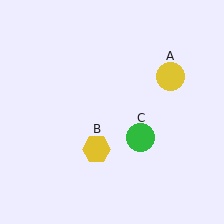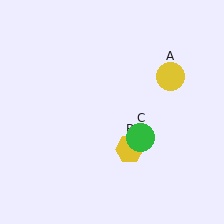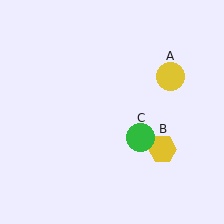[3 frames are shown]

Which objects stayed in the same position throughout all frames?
Yellow circle (object A) and green circle (object C) remained stationary.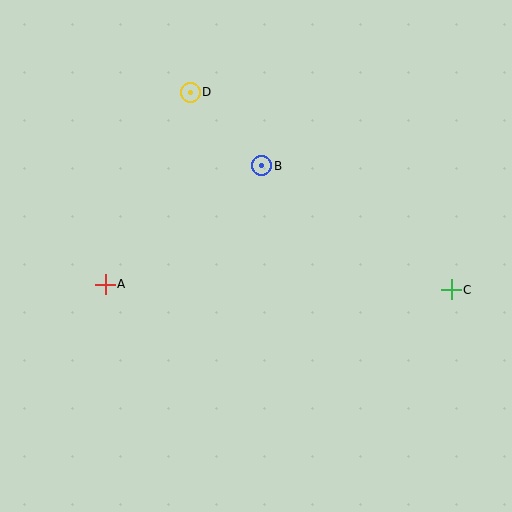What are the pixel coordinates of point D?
Point D is at (190, 92).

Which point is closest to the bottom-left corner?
Point A is closest to the bottom-left corner.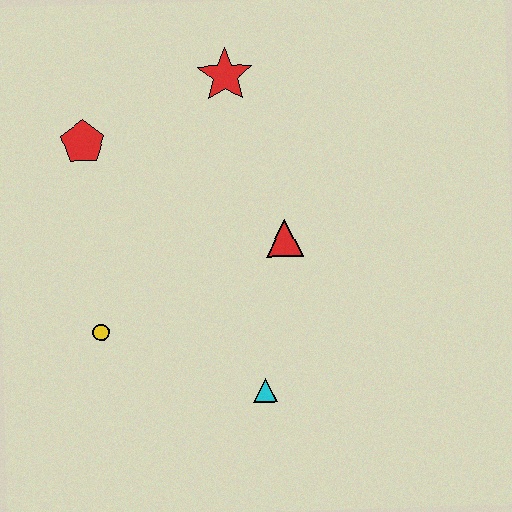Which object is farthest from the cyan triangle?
The red star is farthest from the cyan triangle.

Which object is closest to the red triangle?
The cyan triangle is closest to the red triangle.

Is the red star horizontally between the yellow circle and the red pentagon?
No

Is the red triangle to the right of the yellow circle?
Yes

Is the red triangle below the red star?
Yes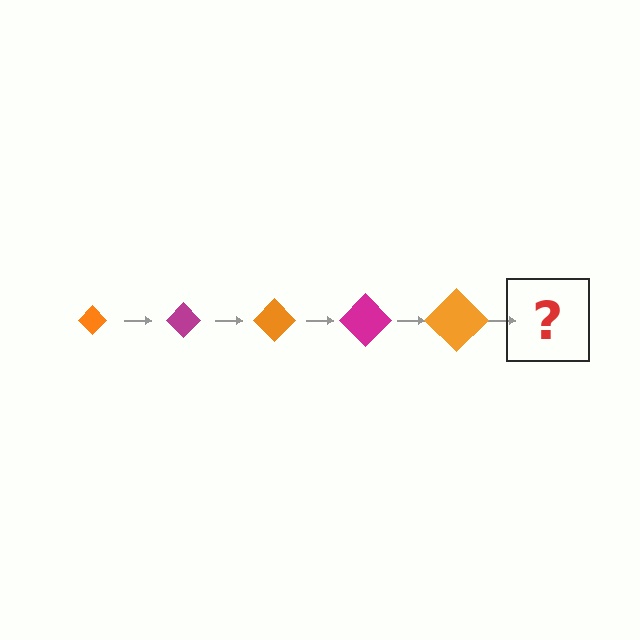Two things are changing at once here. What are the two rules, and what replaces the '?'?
The two rules are that the diamond grows larger each step and the color cycles through orange and magenta. The '?' should be a magenta diamond, larger than the previous one.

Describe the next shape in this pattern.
It should be a magenta diamond, larger than the previous one.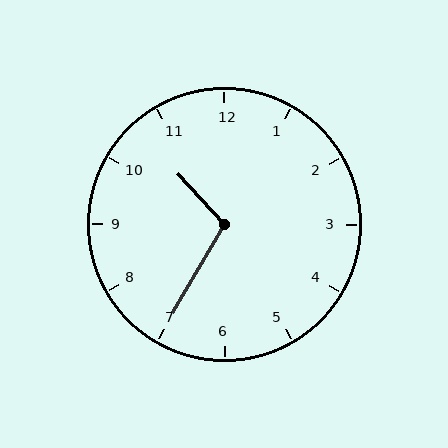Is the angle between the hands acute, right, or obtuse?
It is obtuse.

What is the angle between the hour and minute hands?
Approximately 108 degrees.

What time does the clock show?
10:35.